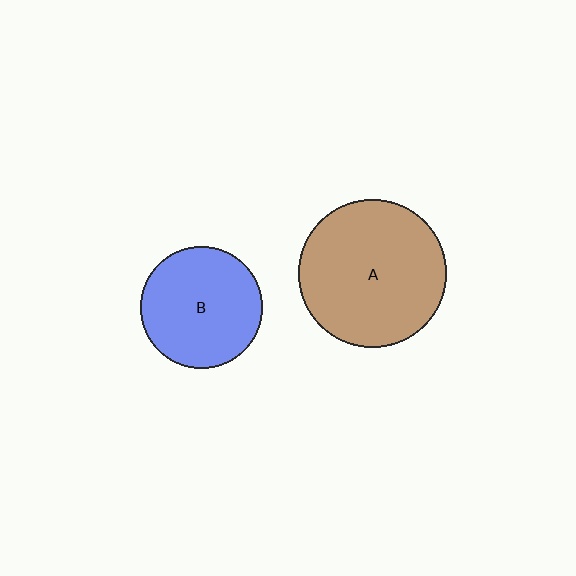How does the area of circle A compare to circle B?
Approximately 1.5 times.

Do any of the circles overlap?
No, none of the circles overlap.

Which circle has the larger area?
Circle A (brown).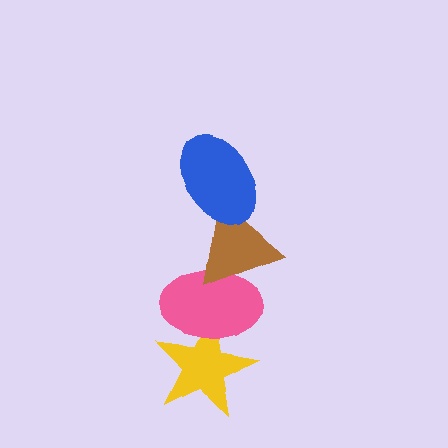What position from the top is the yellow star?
The yellow star is 4th from the top.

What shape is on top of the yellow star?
The pink ellipse is on top of the yellow star.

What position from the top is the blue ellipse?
The blue ellipse is 1st from the top.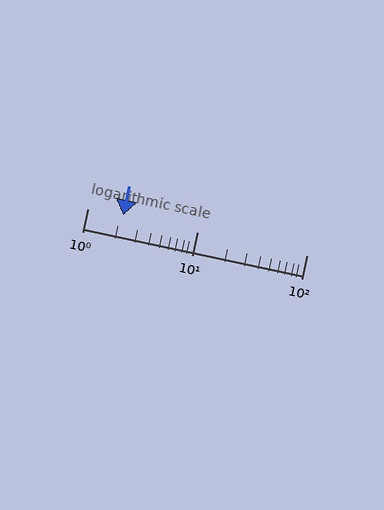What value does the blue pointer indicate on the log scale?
The pointer indicates approximately 2.1.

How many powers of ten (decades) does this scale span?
The scale spans 2 decades, from 1 to 100.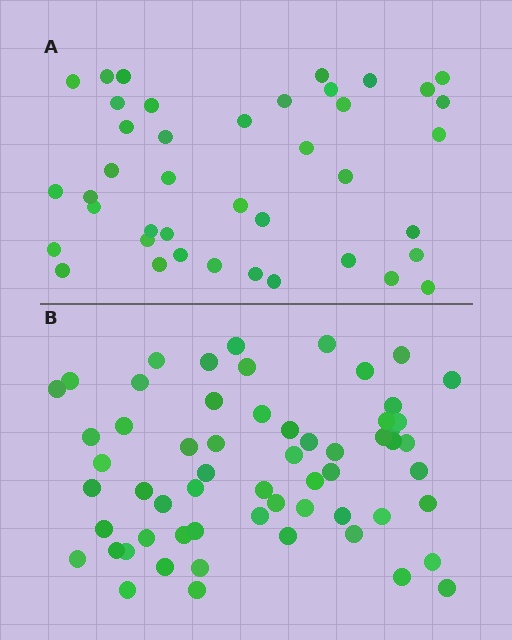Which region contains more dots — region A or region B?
Region B (the bottom region) has more dots.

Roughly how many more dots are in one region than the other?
Region B has approximately 20 more dots than region A.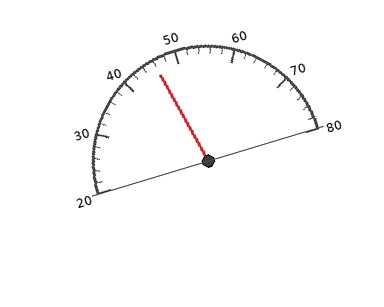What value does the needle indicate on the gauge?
The needle indicates approximately 46.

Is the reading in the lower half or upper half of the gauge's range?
The reading is in the lower half of the range (20 to 80).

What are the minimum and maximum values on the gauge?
The gauge ranges from 20 to 80.